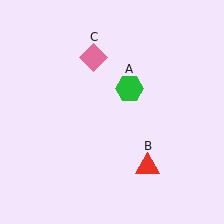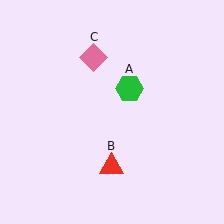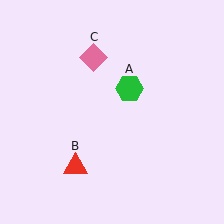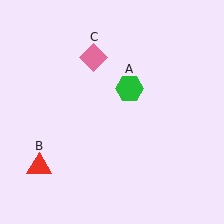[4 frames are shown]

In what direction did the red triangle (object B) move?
The red triangle (object B) moved left.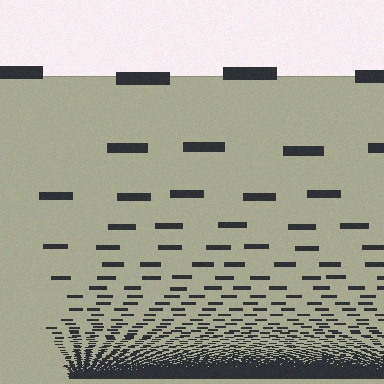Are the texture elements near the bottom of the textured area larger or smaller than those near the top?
Smaller. The gradient is inverted — elements near the bottom are smaller and denser.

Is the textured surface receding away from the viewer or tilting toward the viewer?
The surface appears to tilt toward the viewer. Texture elements get larger and sparser toward the top.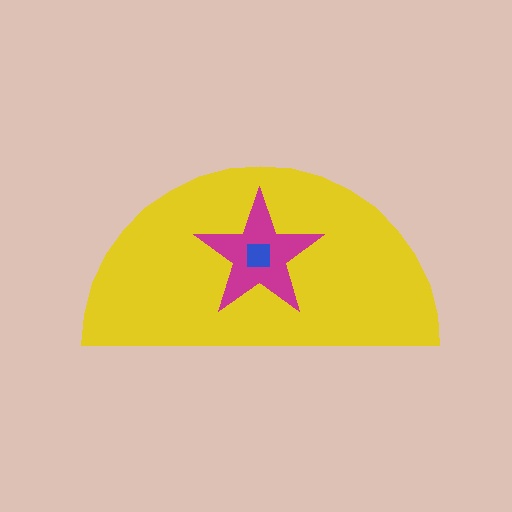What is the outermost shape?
The yellow semicircle.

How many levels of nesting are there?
3.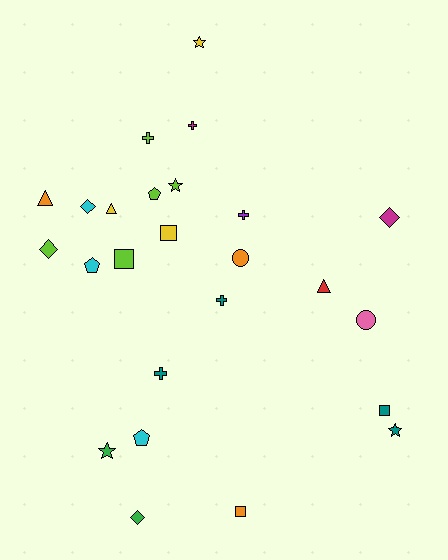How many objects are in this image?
There are 25 objects.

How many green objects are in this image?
There are 2 green objects.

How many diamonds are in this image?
There are 4 diamonds.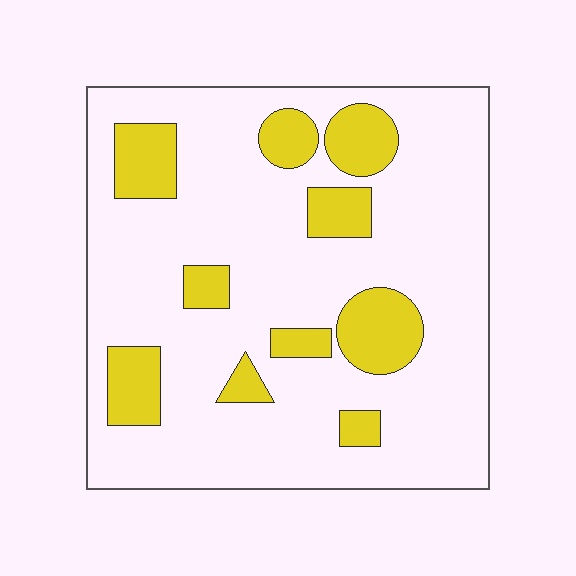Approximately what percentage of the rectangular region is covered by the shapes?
Approximately 20%.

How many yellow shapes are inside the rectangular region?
10.